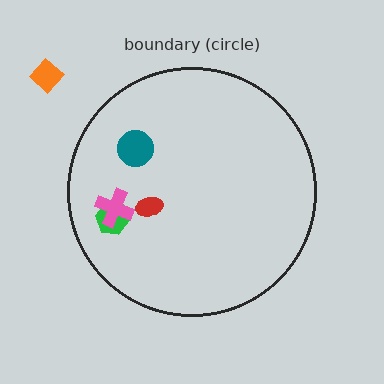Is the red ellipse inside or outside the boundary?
Inside.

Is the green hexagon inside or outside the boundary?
Inside.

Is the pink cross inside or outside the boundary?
Inside.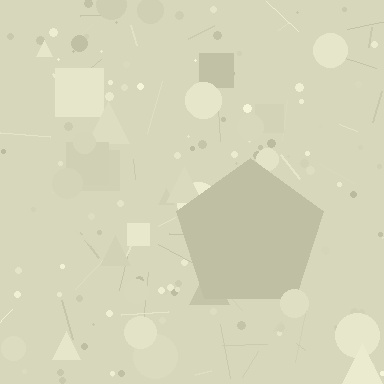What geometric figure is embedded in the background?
A pentagon is embedded in the background.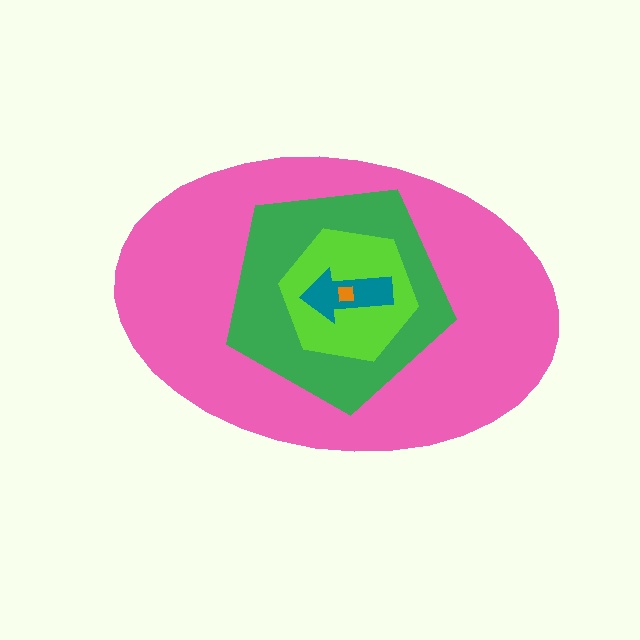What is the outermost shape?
The pink ellipse.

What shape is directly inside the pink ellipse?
The green pentagon.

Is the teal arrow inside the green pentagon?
Yes.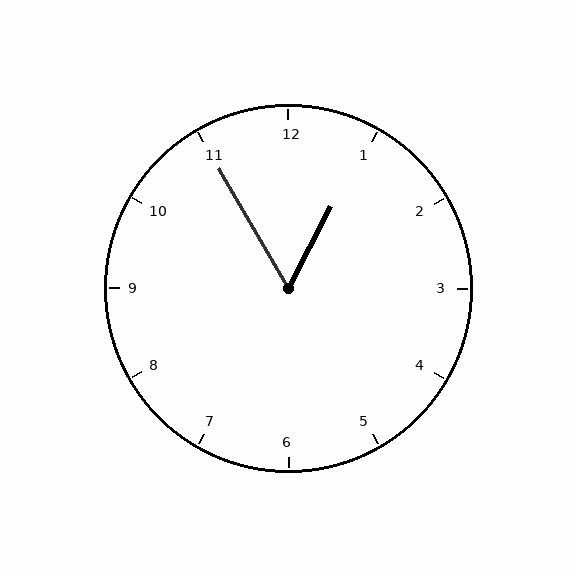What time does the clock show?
12:55.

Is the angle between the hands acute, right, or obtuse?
It is acute.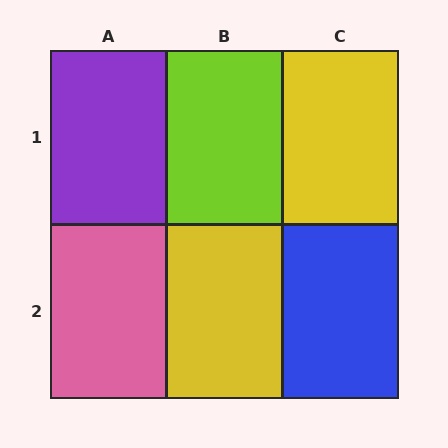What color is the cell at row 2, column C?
Blue.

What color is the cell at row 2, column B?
Yellow.